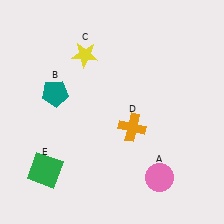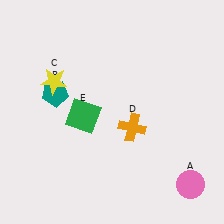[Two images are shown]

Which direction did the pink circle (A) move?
The pink circle (A) moved right.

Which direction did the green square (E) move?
The green square (E) moved up.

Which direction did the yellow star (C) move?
The yellow star (C) moved left.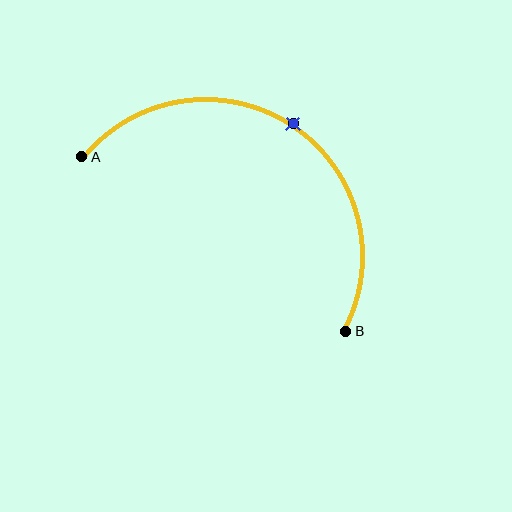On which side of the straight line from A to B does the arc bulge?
The arc bulges above the straight line connecting A and B.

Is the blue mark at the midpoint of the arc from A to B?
Yes. The blue mark lies on the arc at equal arc-length from both A and B — it is the arc midpoint.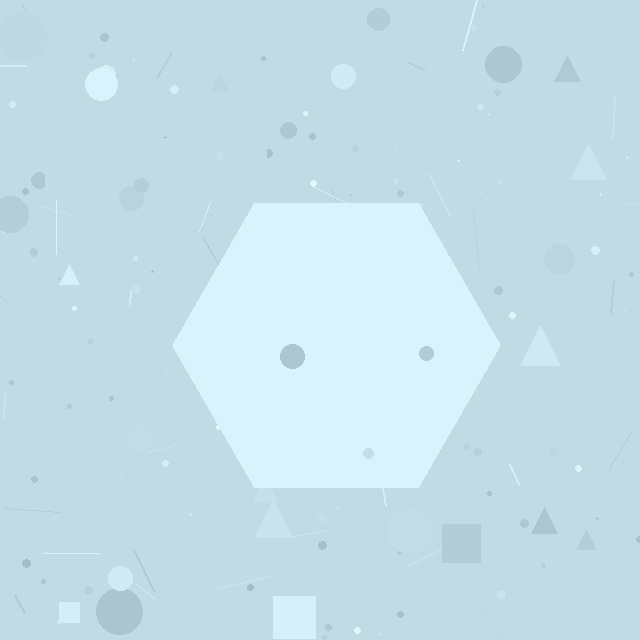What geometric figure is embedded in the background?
A hexagon is embedded in the background.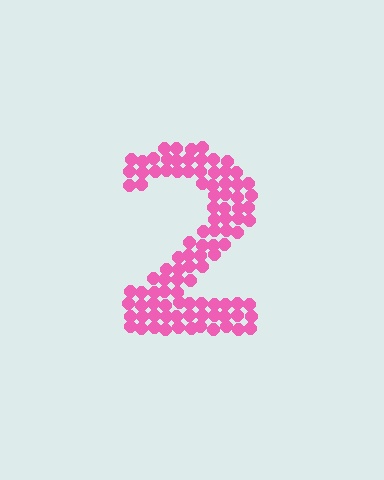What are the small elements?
The small elements are circles.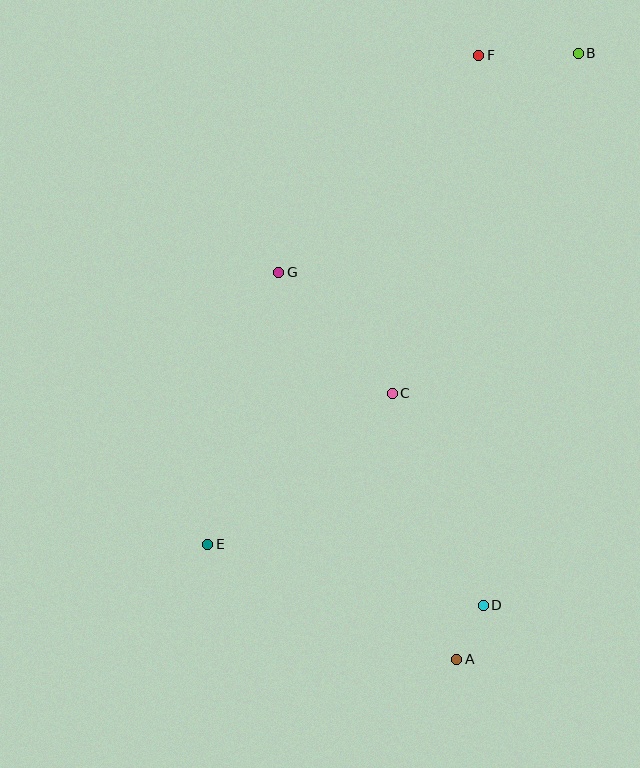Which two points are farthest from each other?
Points A and B are farthest from each other.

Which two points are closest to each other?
Points A and D are closest to each other.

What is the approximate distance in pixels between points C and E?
The distance between C and E is approximately 238 pixels.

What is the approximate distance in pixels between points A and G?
The distance between A and G is approximately 426 pixels.